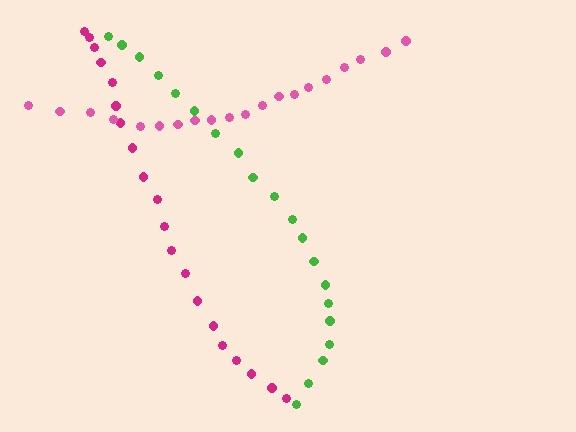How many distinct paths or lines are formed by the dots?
There are 3 distinct paths.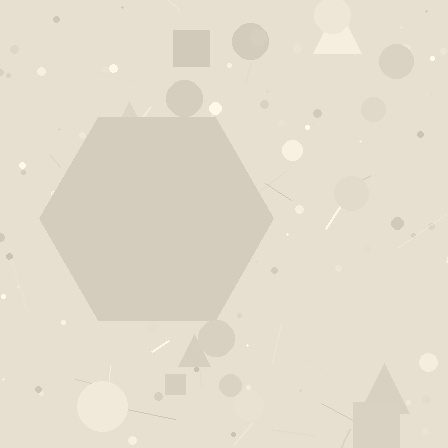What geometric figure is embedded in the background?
A hexagon is embedded in the background.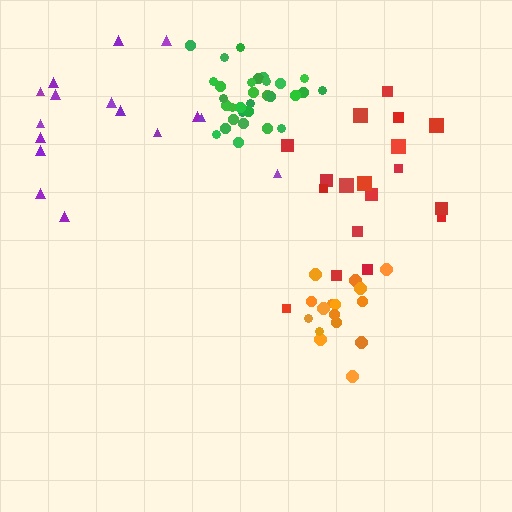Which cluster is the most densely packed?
Green.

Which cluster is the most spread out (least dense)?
Purple.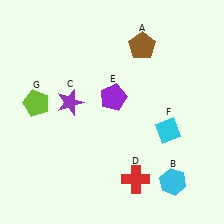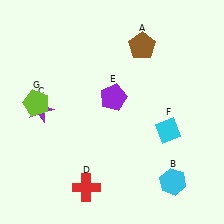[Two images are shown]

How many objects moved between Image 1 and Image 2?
2 objects moved between the two images.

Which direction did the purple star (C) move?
The purple star (C) moved left.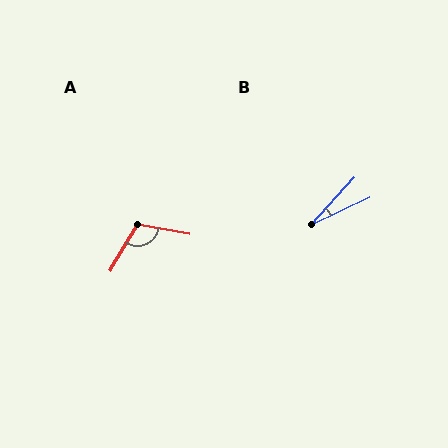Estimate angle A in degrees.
Approximately 110 degrees.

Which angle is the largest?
A, at approximately 110 degrees.